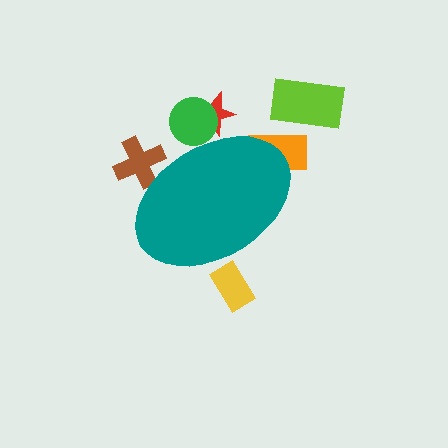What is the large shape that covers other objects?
A teal ellipse.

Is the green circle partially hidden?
Yes, the green circle is partially hidden behind the teal ellipse.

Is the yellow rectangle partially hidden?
Yes, the yellow rectangle is partially hidden behind the teal ellipse.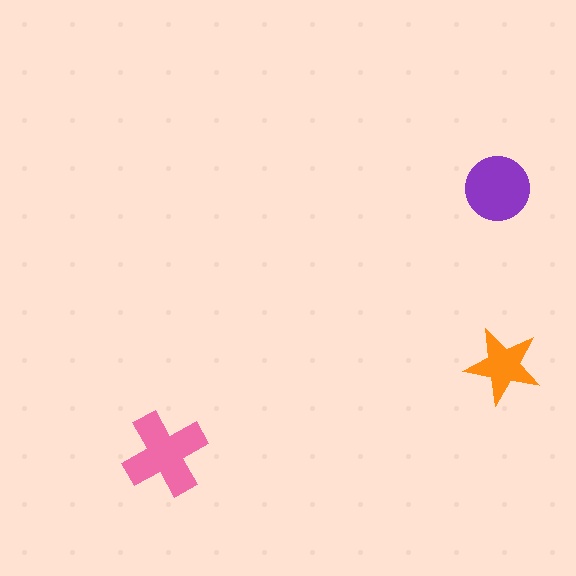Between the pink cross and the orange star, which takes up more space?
The pink cross.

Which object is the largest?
The pink cross.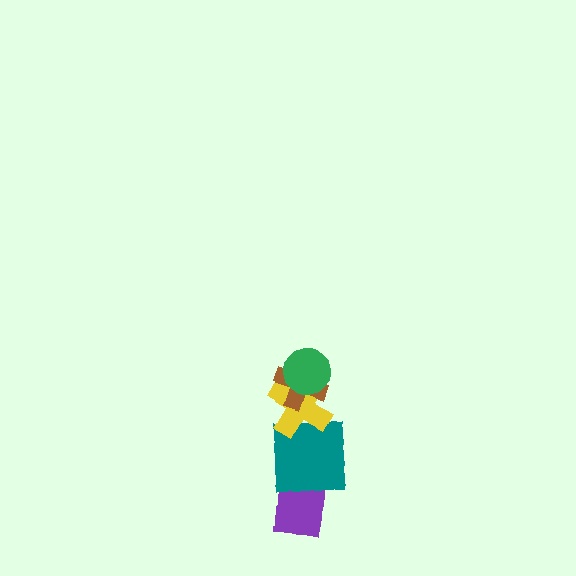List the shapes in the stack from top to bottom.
From top to bottom: the green circle, the brown cross, the yellow cross, the teal square, the purple rectangle.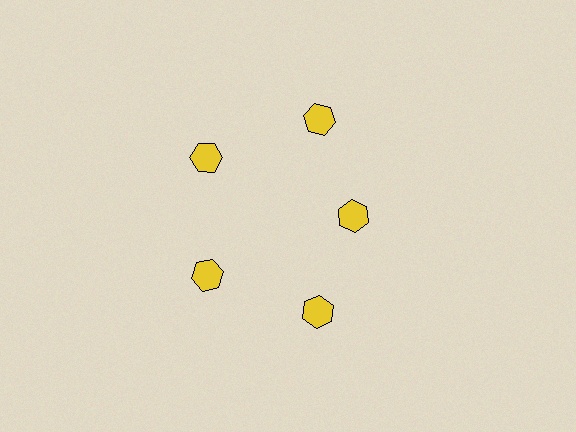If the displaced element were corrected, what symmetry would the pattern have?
It would have 5-fold rotational symmetry — the pattern would map onto itself every 72 degrees.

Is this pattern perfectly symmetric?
No. The 5 yellow hexagons are arranged in a ring, but one element near the 3 o'clock position is pulled inward toward the center, breaking the 5-fold rotational symmetry.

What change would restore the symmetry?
The symmetry would be restored by moving it outward, back onto the ring so that all 5 hexagons sit at equal angles and equal distance from the center.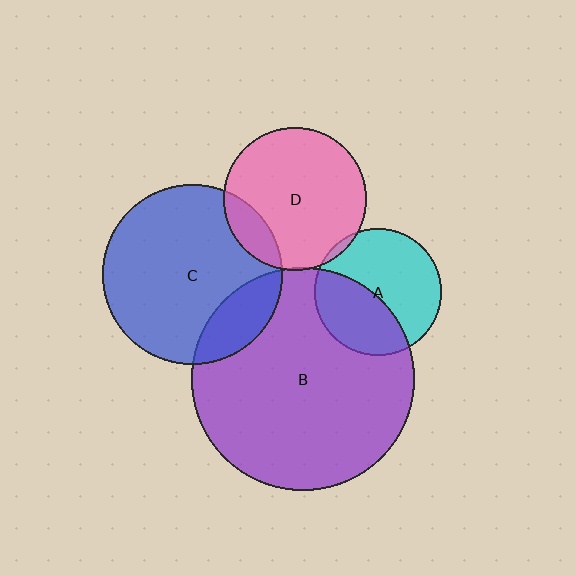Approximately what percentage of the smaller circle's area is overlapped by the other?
Approximately 5%.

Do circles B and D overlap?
Yes.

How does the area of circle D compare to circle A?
Approximately 1.3 times.